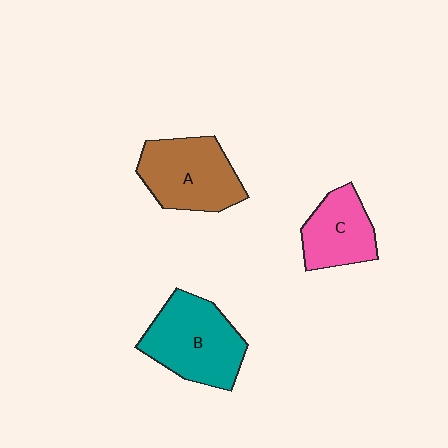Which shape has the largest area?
Shape B (teal).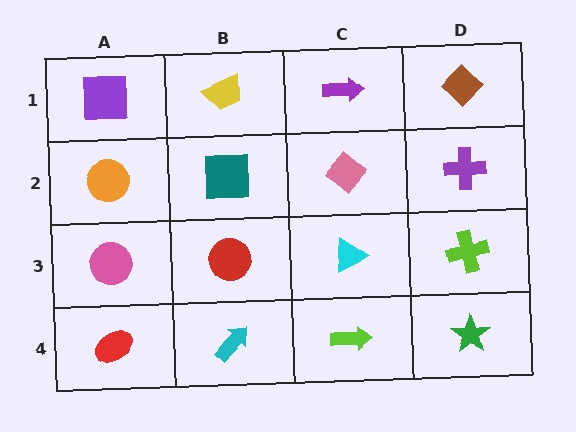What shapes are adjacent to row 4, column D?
A lime cross (row 3, column D), a lime arrow (row 4, column C).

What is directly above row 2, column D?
A brown diamond.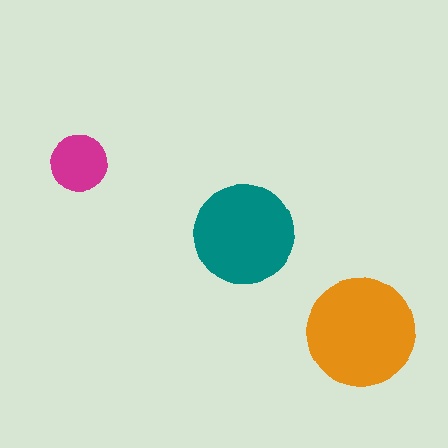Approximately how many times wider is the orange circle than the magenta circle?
About 2 times wider.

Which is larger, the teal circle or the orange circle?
The orange one.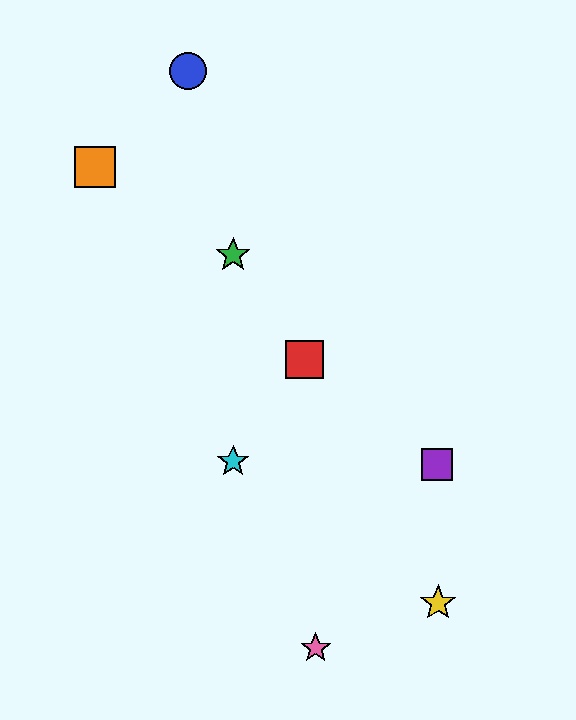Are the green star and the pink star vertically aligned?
No, the green star is at x≈233 and the pink star is at x≈316.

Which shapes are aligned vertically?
The green star, the cyan star are aligned vertically.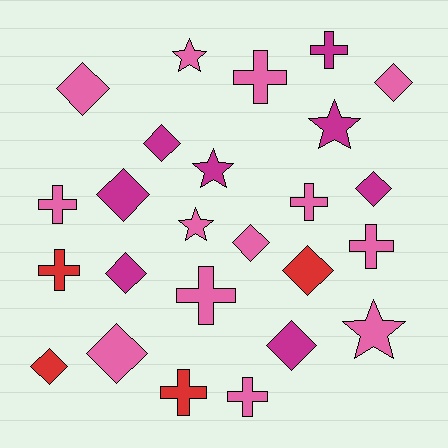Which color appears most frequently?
Pink, with 13 objects.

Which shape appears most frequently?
Diamond, with 11 objects.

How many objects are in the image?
There are 25 objects.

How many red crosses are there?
There are 2 red crosses.